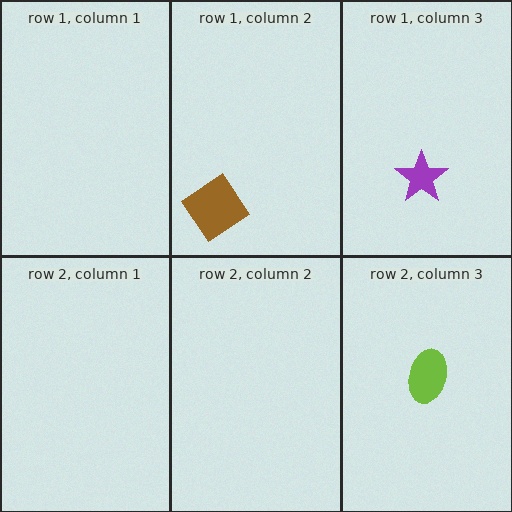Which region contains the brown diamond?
The row 1, column 2 region.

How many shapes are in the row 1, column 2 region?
1.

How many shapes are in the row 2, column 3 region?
1.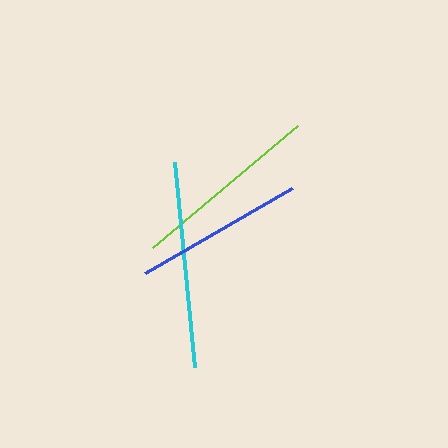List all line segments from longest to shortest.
From longest to shortest: cyan, lime, blue.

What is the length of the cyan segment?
The cyan segment is approximately 205 pixels long.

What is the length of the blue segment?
The blue segment is approximately 170 pixels long.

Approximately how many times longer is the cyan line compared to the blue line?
The cyan line is approximately 1.2 times the length of the blue line.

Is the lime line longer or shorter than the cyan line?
The cyan line is longer than the lime line.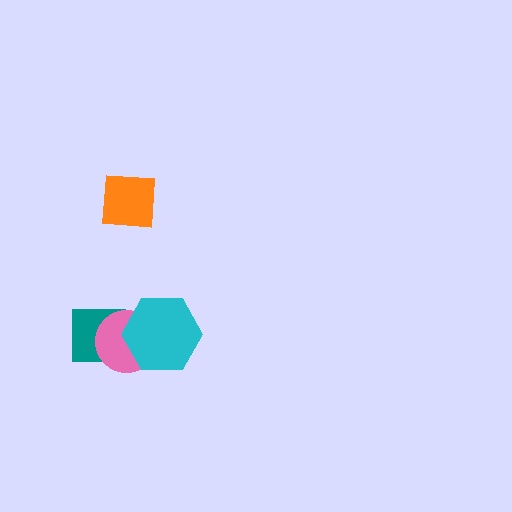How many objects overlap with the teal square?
1 object overlaps with the teal square.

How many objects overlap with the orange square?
0 objects overlap with the orange square.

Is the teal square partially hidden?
Yes, it is partially covered by another shape.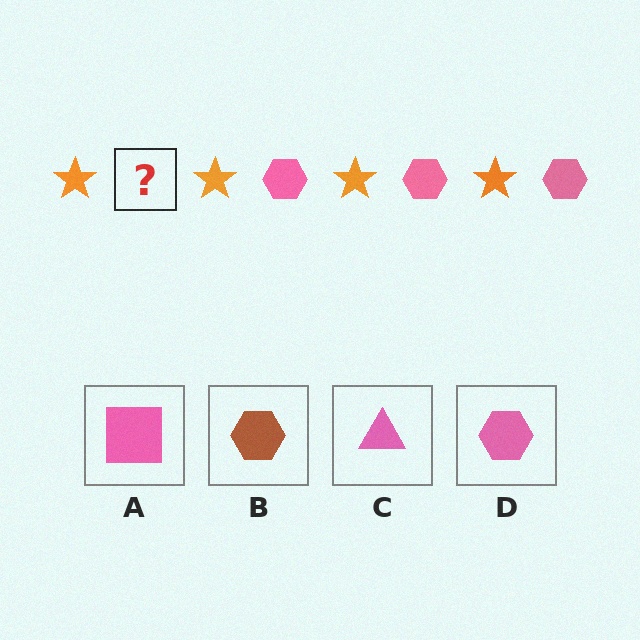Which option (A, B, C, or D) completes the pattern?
D.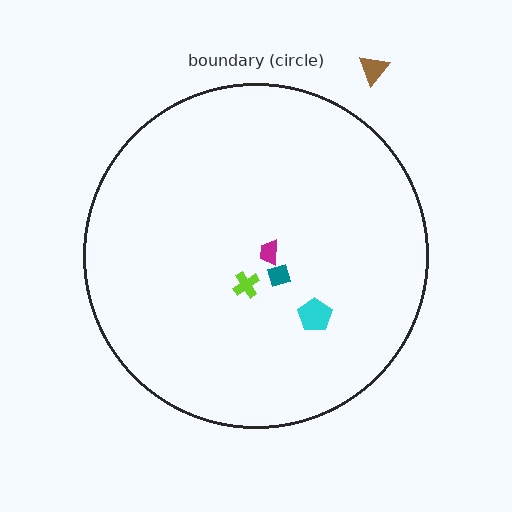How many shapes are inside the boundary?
4 inside, 1 outside.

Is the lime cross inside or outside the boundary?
Inside.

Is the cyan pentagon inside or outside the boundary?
Inside.